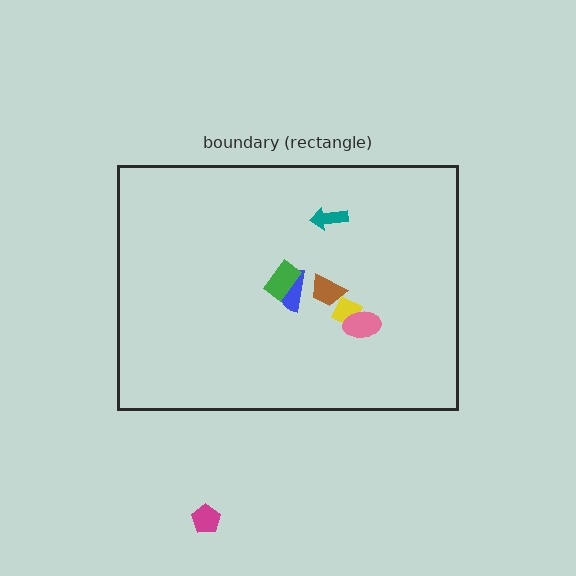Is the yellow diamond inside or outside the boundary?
Inside.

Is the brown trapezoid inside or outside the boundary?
Inside.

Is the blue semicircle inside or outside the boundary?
Inside.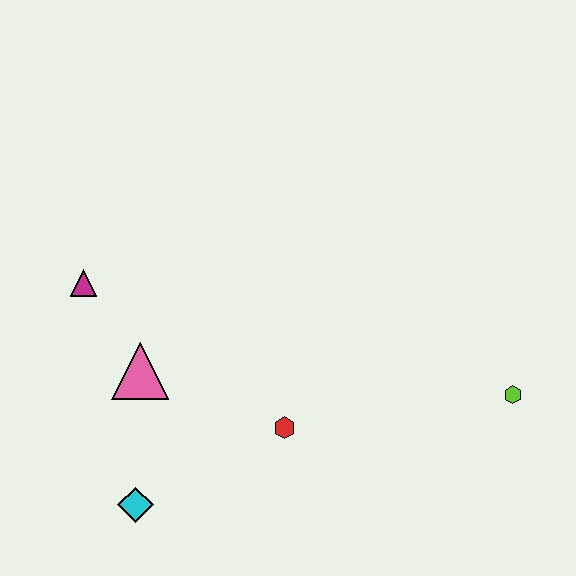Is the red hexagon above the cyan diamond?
Yes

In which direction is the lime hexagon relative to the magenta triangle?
The lime hexagon is to the right of the magenta triangle.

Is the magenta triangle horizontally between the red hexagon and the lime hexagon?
No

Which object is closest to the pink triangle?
The magenta triangle is closest to the pink triangle.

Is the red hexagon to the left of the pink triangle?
No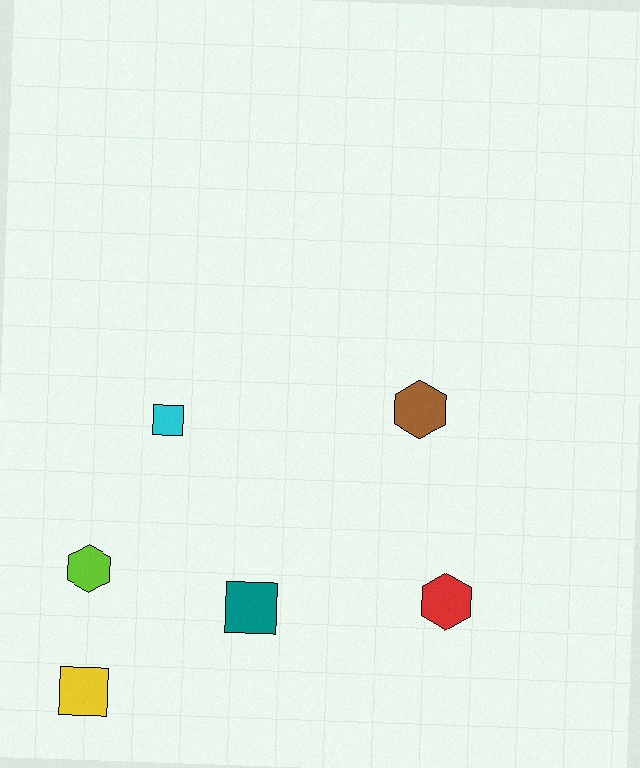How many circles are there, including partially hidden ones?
There are no circles.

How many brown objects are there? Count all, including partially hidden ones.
There is 1 brown object.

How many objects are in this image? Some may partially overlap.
There are 6 objects.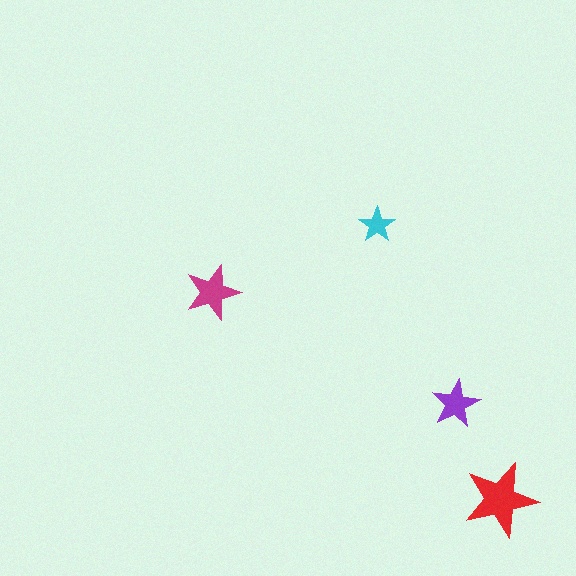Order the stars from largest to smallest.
the red one, the magenta one, the purple one, the cyan one.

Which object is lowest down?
The red star is bottommost.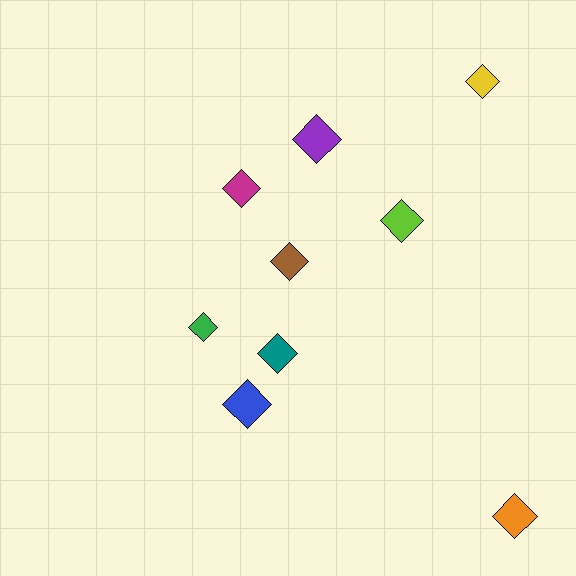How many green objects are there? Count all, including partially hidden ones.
There is 1 green object.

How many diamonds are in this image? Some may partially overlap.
There are 9 diamonds.